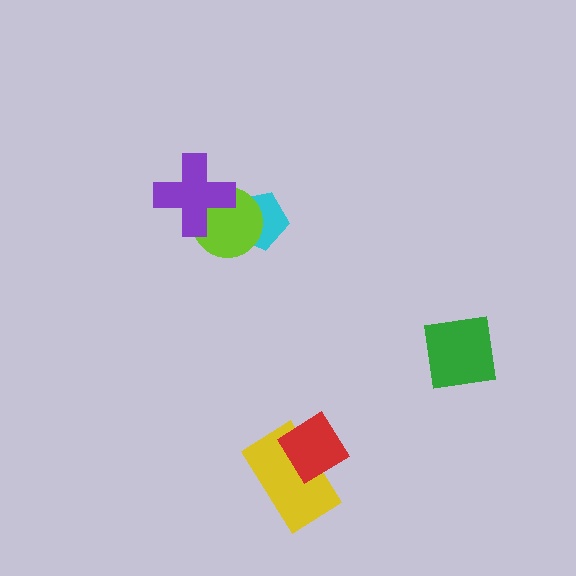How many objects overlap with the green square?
0 objects overlap with the green square.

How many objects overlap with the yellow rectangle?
1 object overlaps with the yellow rectangle.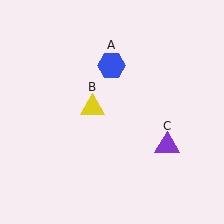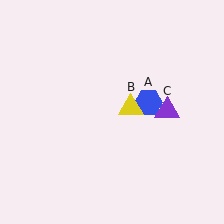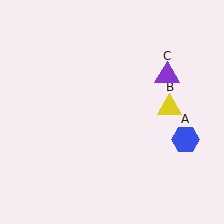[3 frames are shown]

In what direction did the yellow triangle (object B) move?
The yellow triangle (object B) moved right.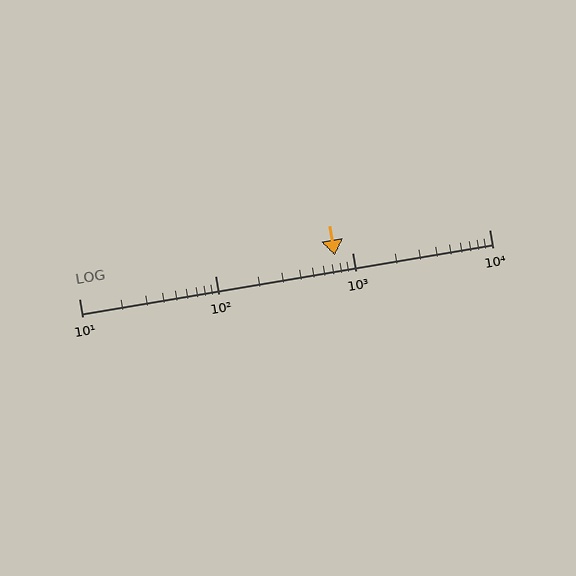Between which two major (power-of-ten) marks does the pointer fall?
The pointer is between 100 and 1000.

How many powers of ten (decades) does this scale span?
The scale spans 3 decades, from 10 to 10000.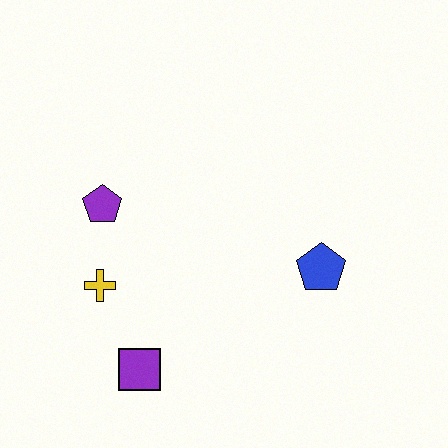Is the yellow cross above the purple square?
Yes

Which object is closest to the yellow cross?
The purple pentagon is closest to the yellow cross.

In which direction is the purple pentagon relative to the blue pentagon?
The purple pentagon is to the left of the blue pentagon.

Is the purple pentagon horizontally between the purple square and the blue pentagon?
No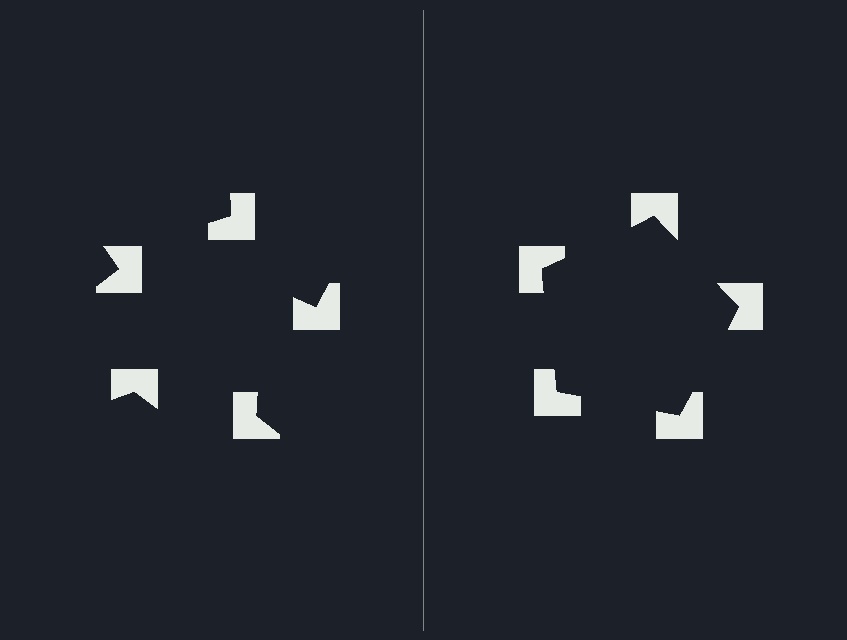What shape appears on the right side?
An illusory pentagon.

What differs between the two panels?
The notched squares are positioned identically on both sides; only the wedge orientations differ. On the right they align to a pentagon; on the left they are misaligned.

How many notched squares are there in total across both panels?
10 — 5 on each side.